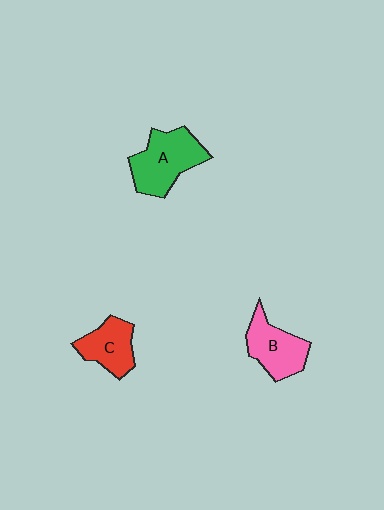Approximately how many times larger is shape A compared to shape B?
Approximately 1.3 times.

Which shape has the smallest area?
Shape C (red).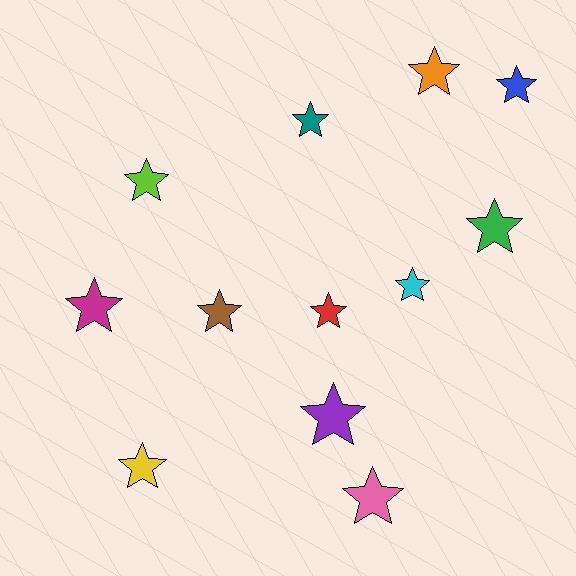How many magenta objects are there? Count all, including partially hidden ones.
There is 1 magenta object.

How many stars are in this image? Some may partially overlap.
There are 12 stars.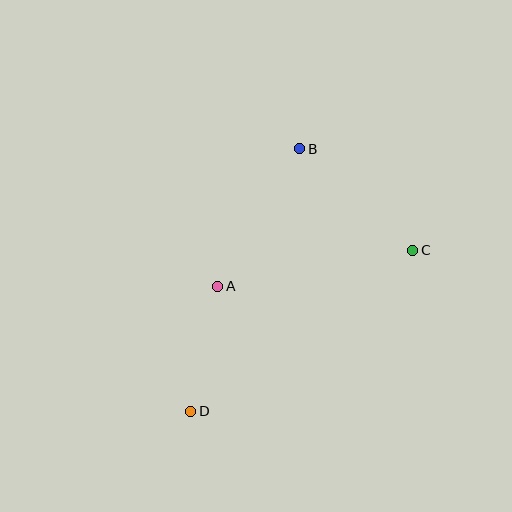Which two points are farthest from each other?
Points B and D are farthest from each other.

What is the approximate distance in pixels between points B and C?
The distance between B and C is approximately 153 pixels.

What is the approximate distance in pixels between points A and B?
The distance between A and B is approximately 160 pixels.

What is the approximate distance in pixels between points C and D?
The distance between C and D is approximately 274 pixels.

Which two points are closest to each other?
Points A and D are closest to each other.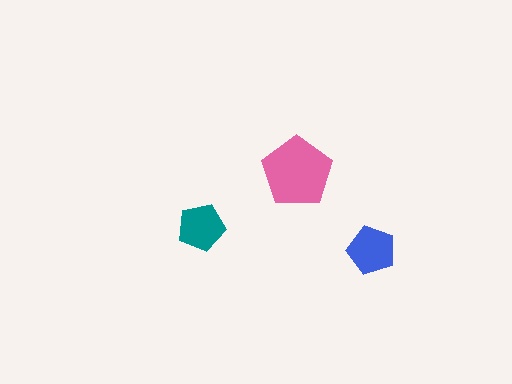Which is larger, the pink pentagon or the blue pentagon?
The pink one.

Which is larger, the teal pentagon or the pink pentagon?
The pink one.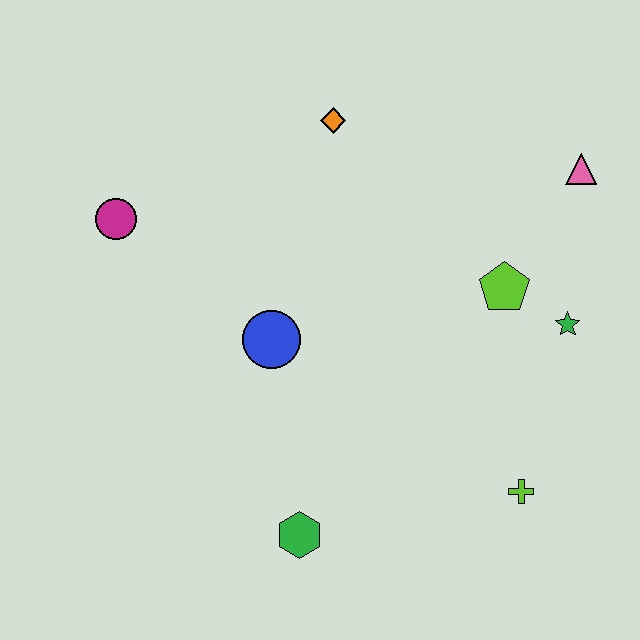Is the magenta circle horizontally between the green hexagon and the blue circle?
No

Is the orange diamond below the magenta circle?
No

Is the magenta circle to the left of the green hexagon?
Yes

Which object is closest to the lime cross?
The green star is closest to the lime cross.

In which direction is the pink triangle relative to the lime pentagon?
The pink triangle is above the lime pentagon.